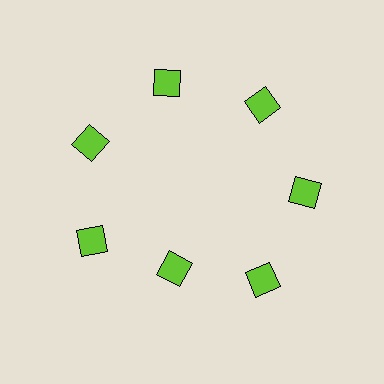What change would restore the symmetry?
The symmetry would be restored by moving it outward, back onto the ring so that all 7 diamonds sit at equal angles and equal distance from the center.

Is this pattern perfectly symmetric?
No. The 7 lime diamonds are arranged in a ring, but one element near the 6 o'clock position is pulled inward toward the center, breaking the 7-fold rotational symmetry.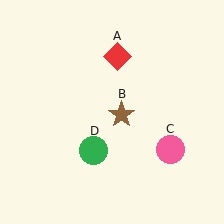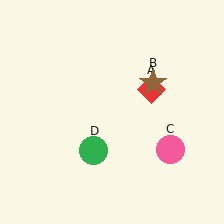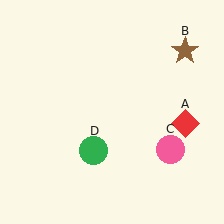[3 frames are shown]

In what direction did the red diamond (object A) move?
The red diamond (object A) moved down and to the right.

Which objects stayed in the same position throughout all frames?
Pink circle (object C) and green circle (object D) remained stationary.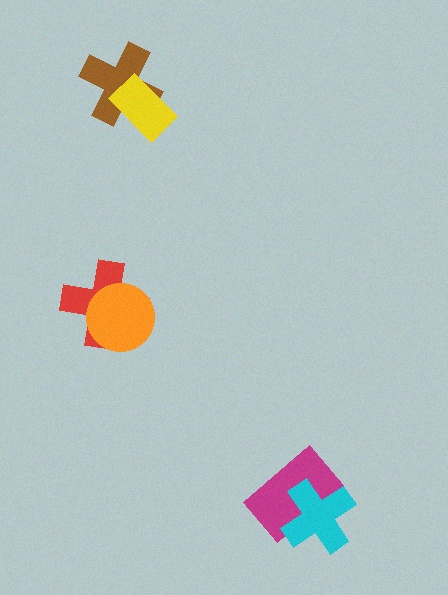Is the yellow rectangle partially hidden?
No, no other shape covers it.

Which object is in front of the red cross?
The orange circle is in front of the red cross.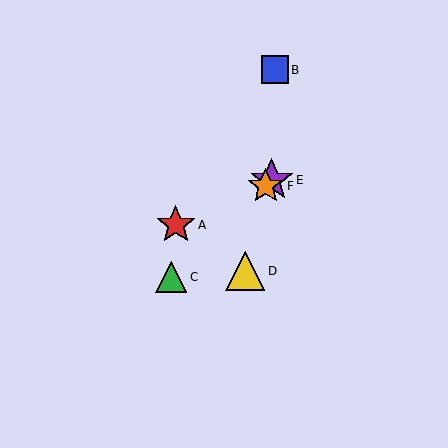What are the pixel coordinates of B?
Object B is at (275, 70).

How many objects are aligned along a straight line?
3 objects (C, E, F) are aligned along a straight line.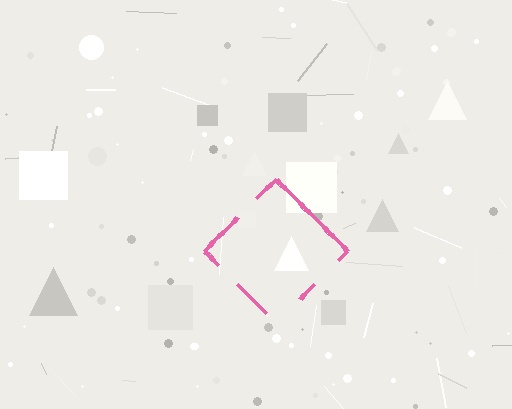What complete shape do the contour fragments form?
The contour fragments form a diamond.